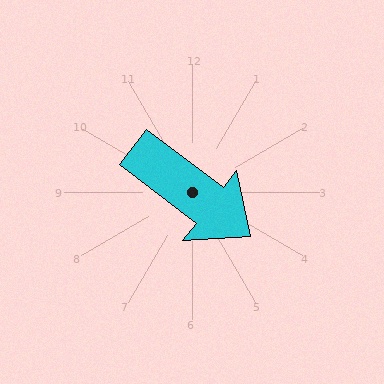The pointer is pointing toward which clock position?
Roughly 4 o'clock.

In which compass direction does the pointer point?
Southeast.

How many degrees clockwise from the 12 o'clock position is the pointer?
Approximately 127 degrees.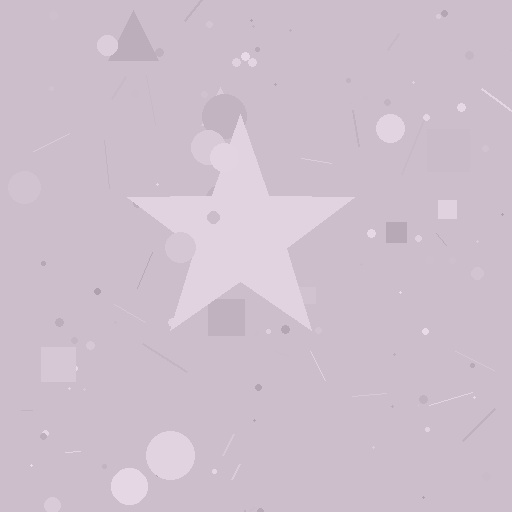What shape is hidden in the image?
A star is hidden in the image.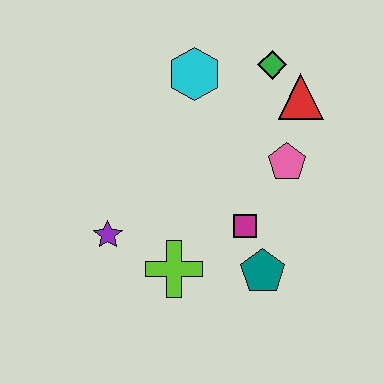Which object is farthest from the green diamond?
The purple star is farthest from the green diamond.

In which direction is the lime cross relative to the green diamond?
The lime cross is below the green diamond.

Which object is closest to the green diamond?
The red triangle is closest to the green diamond.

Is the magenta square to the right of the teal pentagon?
No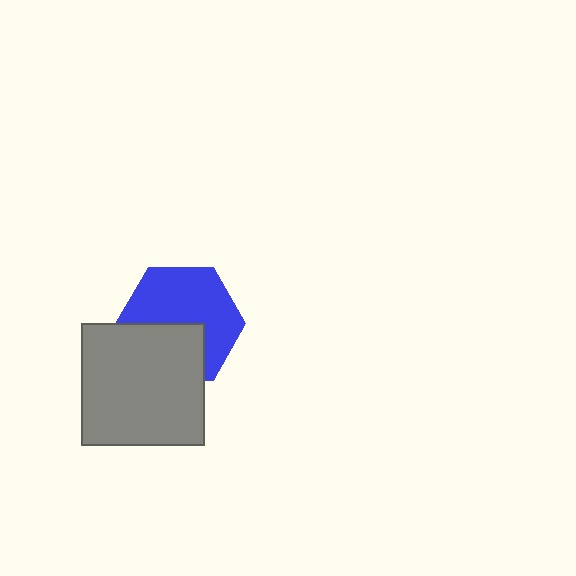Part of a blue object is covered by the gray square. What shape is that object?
It is a hexagon.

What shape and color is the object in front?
The object in front is a gray square.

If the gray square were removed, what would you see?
You would see the complete blue hexagon.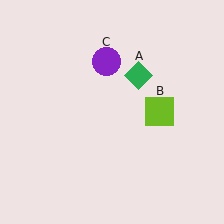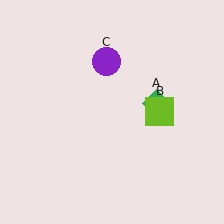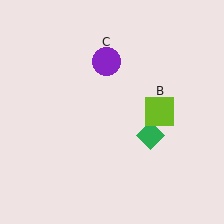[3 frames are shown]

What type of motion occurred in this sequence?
The green diamond (object A) rotated clockwise around the center of the scene.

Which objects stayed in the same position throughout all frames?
Lime square (object B) and purple circle (object C) remained stationary.